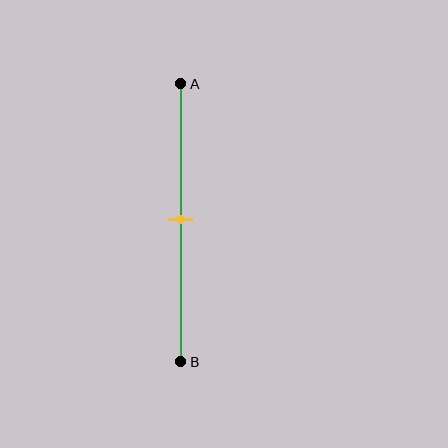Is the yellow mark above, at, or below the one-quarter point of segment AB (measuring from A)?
The yellow mark is below the one-quarter point of segment AB.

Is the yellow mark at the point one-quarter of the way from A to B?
No, the mark is at about 50% from A, not at the 25% one-quarter point.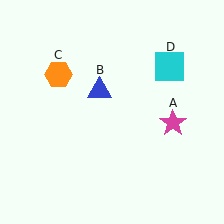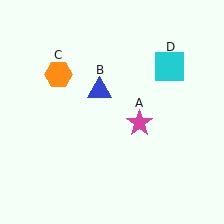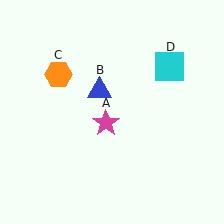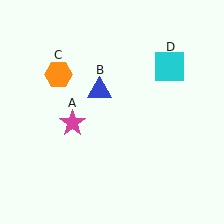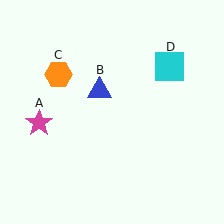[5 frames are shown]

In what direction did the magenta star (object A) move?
The magenta star (object A) moved left.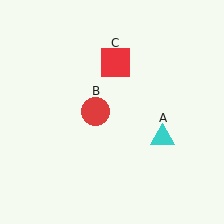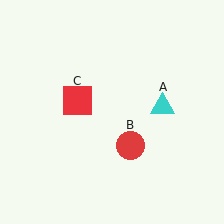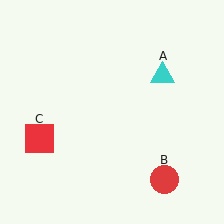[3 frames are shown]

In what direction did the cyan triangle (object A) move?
The cyan triangle (object A) moved up.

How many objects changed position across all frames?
3 objects changed position: cyan triangle (object A), red circle (object B), red square (object C).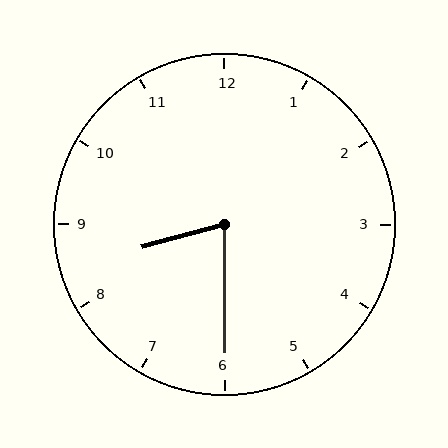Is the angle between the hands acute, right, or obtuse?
It is acute.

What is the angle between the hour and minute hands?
Approximately 75 degrees.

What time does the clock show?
8:30.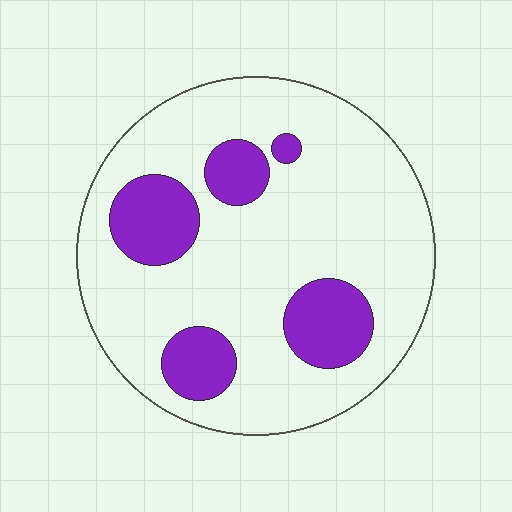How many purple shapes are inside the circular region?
5.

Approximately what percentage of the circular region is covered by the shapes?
Approximately 20%.